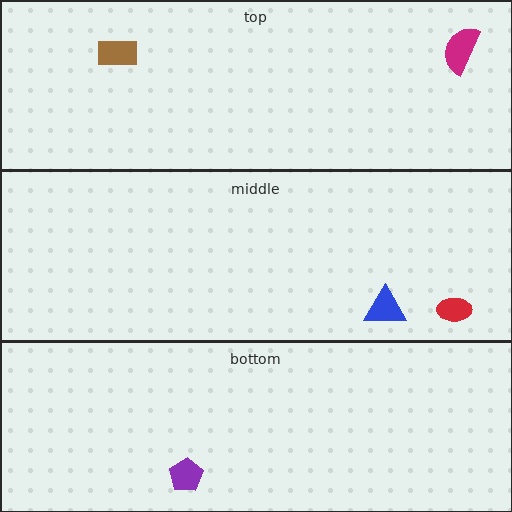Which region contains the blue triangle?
The middle region.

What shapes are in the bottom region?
The purple pentagon.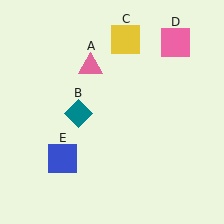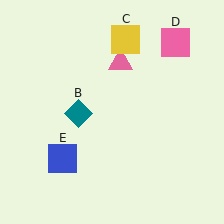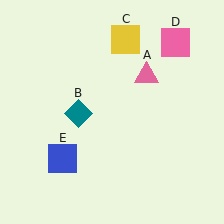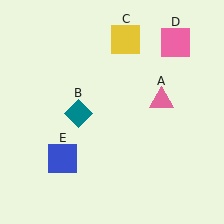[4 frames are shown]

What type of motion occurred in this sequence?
The pink triangle (object A) rotated clockwise around the center of the scene.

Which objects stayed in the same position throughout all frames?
Teal diamond (object B) and yellow square (object C) and pink square (object D) and blue square (object E) remained stationary.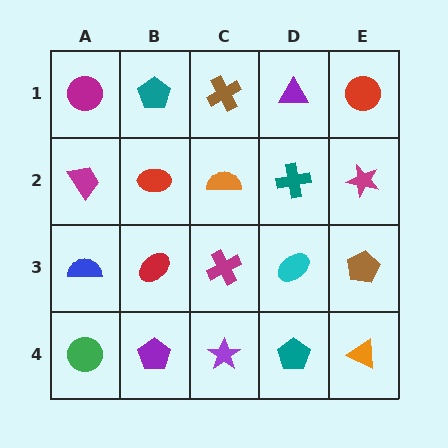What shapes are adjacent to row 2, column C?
A brown cross (row 1, column C), a magenta cross (row 3, column C), a red ellipse (row 2, column B), a teal cross (row 2, column D).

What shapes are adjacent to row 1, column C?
An orange semicircle (row 2, column C), a teal pentagon (row 1, column B), a purple triangle (row 1, column D).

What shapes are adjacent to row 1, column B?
A red ellipse (row 2, column B), a magenta circle (row 1, column A), a brown cross (row 1, column C).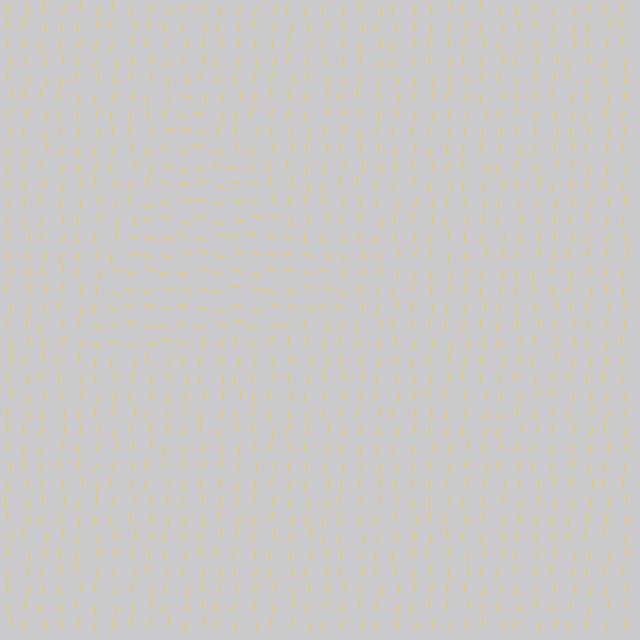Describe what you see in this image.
The image is filled with small yellow line segments. A triangle region in the image has lines oriented differently from the surrounding lines, creating a visible texture boundary.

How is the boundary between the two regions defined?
The boundary is defined purely by a change in line orientation (approximately 79 degrees difference). All lines are the same color and thickness.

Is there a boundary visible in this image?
Yes, there is a texture boundary formed by a change in line orientation.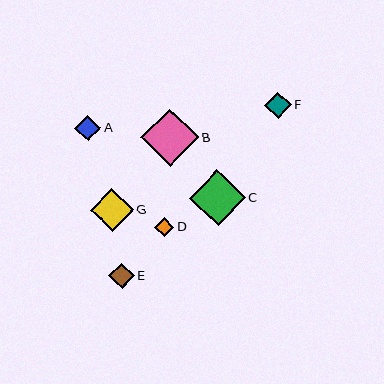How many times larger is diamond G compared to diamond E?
Diamond G is approximately 1.7 times the size of diamond E.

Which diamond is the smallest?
Diamond D is the smallest with a size of approximately 19 pixels.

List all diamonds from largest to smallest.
From largest to smallest: B, C, G, F, A, E, D.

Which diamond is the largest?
Diamond B is the largest with a size of approximately 58 pixels.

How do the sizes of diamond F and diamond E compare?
Diamond F and diamond E are approximately the same size.